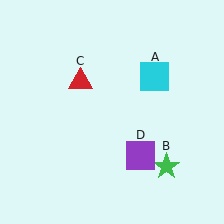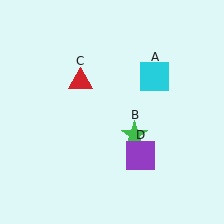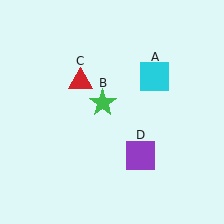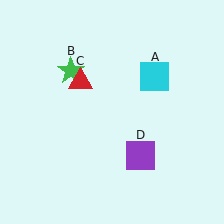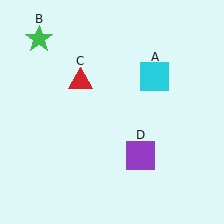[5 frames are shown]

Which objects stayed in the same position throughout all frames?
Cyan square (object A) and red triangle (object C) and purple square (object D) remained stationary.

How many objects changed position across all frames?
1 object changed position: green star (object B).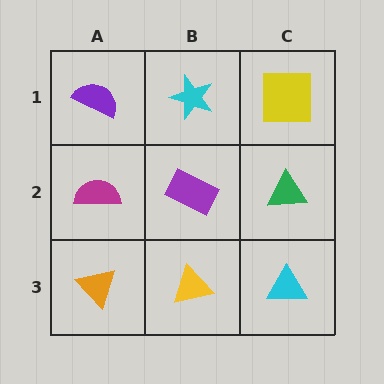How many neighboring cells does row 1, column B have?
3.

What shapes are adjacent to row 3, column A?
A magenta semicircle (row 2, column A), a yellow triangle (row 3, column B).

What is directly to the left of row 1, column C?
A cyan star.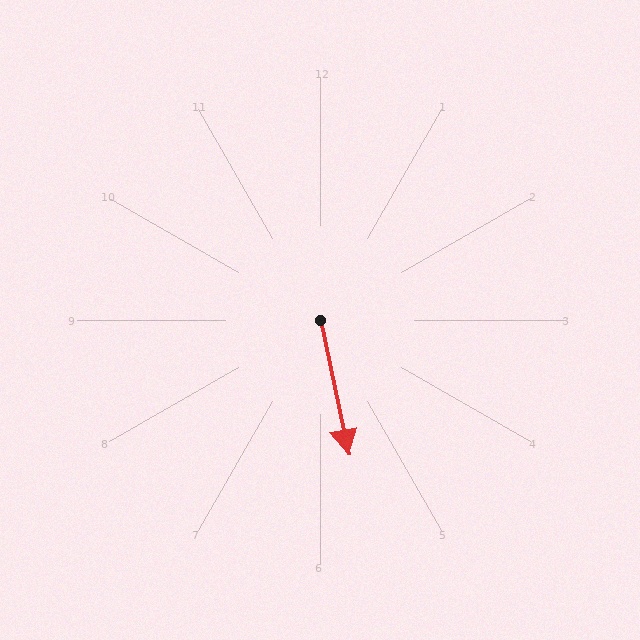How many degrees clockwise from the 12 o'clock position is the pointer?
Approximately 168 degrees.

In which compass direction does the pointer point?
South.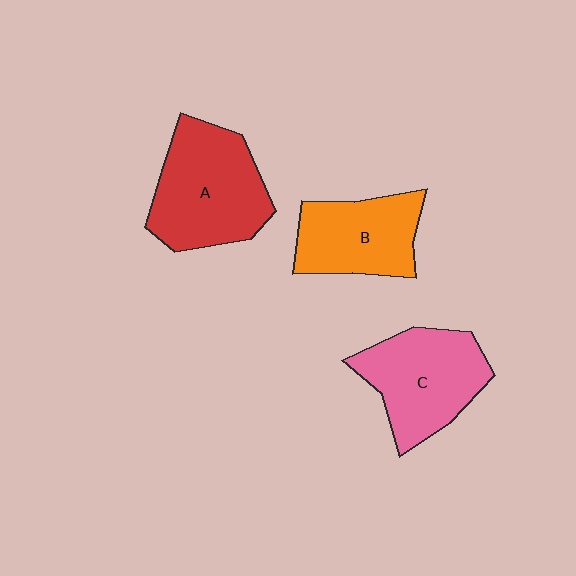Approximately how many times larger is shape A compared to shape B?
Approximately 1.3 times.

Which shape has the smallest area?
Shape B (orange).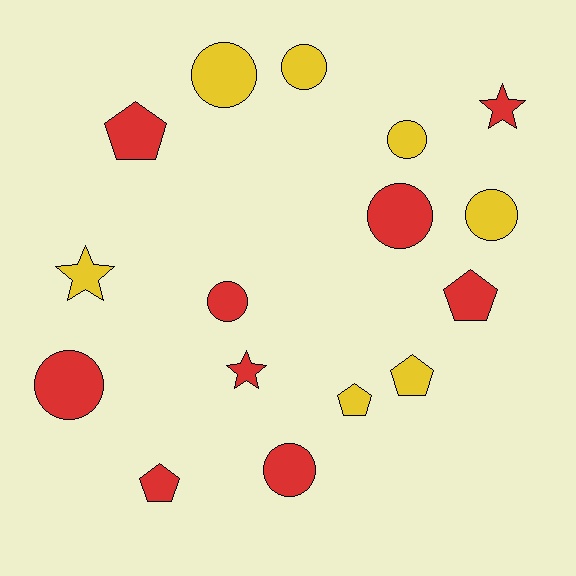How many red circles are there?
There are 4 red circles.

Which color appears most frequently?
Red, with 9 objects.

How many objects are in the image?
There are 16 objects.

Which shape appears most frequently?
Circle, with 8 objects.